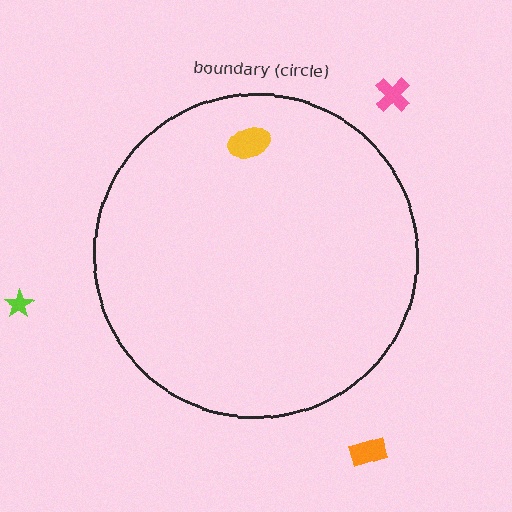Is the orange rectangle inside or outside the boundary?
Outside.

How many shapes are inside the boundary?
1 inside, 3 outside.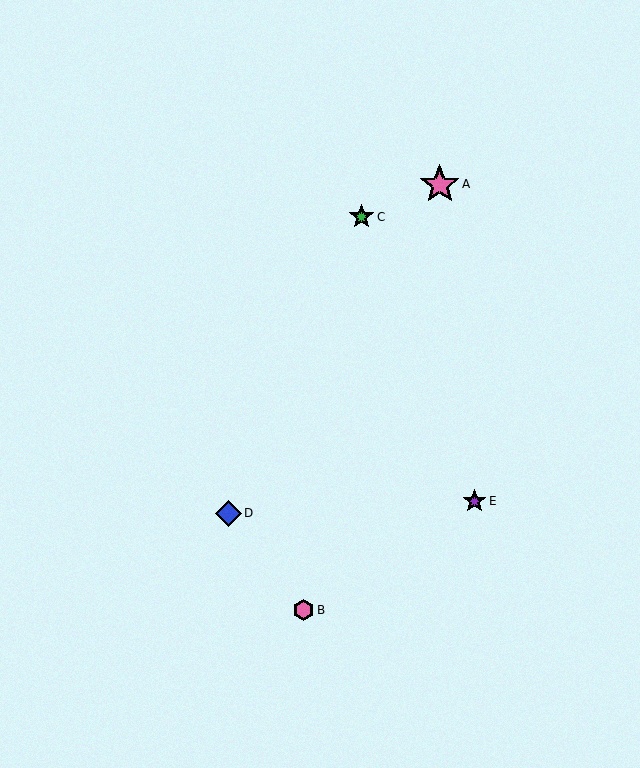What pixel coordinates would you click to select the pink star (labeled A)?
Click at (440, 184) to select the pink star A.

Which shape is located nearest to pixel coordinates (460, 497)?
The purple star (labeled E) at (474, 501) is nearest to that location.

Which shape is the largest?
The pink star (labeled A) is the largest.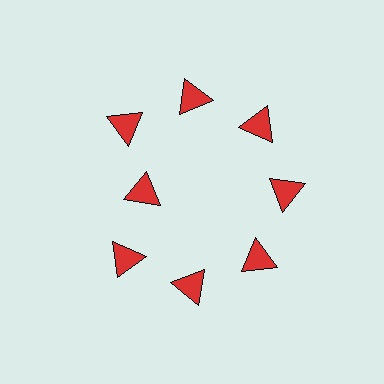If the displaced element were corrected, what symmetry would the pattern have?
It would have 8-fold rotational symmetry — the pattern would map onto itself every 45 degrees.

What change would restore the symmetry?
The symmetry would be restored by moving it outward, back onto the ring so that all 8 triangles sit at equal angles and equal distance from the center.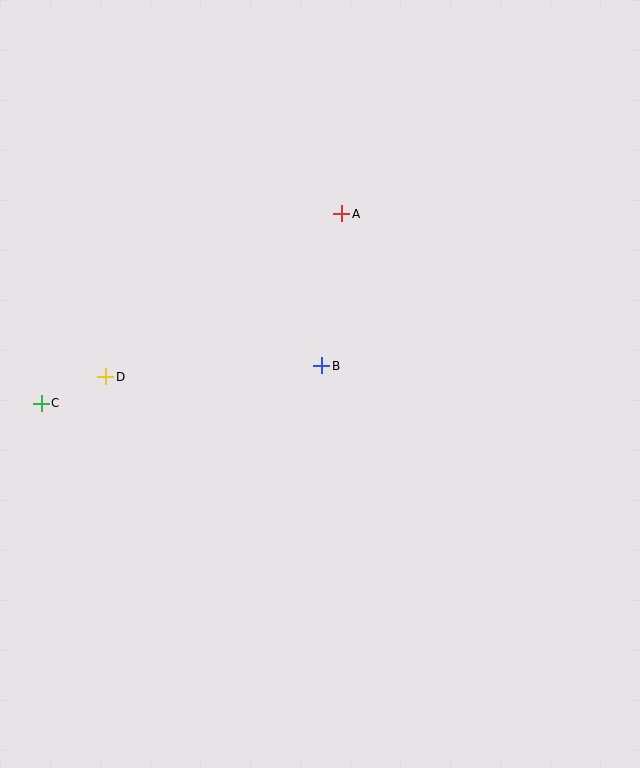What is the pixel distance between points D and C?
The distance between D and C is 70 pixels.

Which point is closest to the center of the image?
Point B at (322, 366) is closest to the center.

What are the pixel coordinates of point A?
Point A is at (342, 214).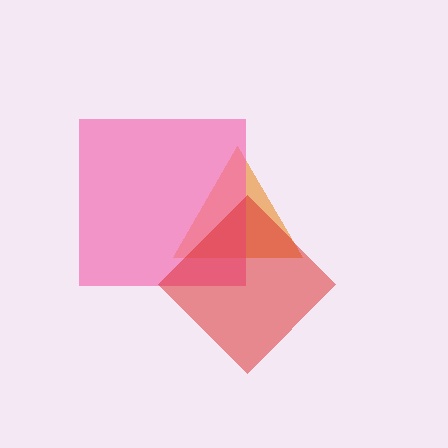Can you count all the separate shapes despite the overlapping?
Yes, there are 3 separate shapes.